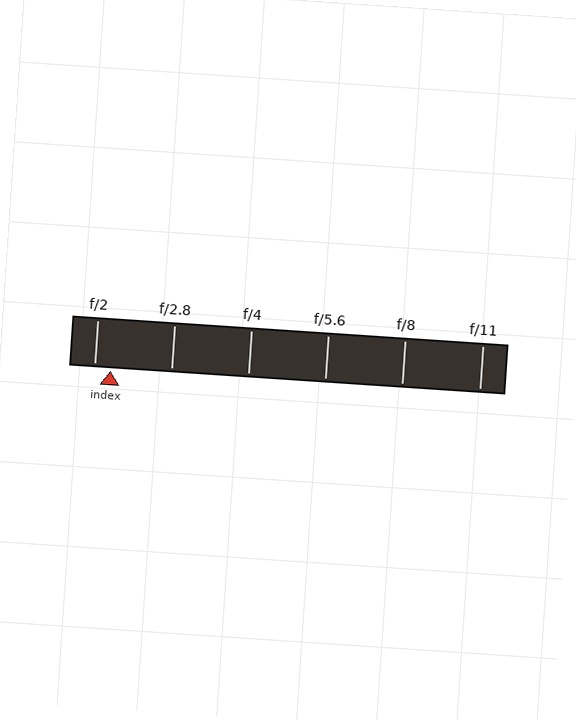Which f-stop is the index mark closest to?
The index mark is closest to f/2.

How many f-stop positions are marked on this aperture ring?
There are 6 f-stop positions marked.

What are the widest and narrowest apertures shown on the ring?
The widest aperture shown is f/2 and the narrowest is f/11.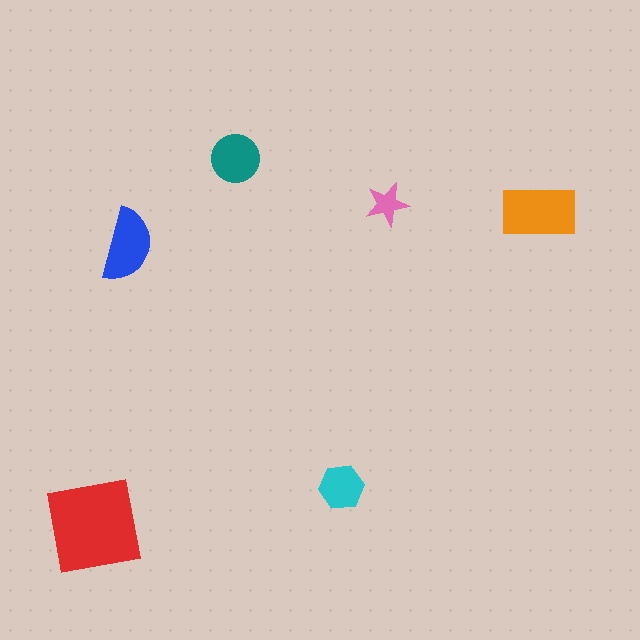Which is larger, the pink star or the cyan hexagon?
The cyan hexagon.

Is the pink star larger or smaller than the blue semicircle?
Smaller.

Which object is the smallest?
The pink star.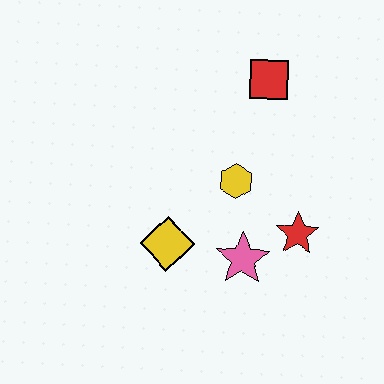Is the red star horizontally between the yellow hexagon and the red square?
No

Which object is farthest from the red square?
The yellow diamond is farthest from the red square.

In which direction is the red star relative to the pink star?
The red star is to the right of the pink star.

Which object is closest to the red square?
The yellow hexagon is closest to the red square.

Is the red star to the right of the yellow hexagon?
Yes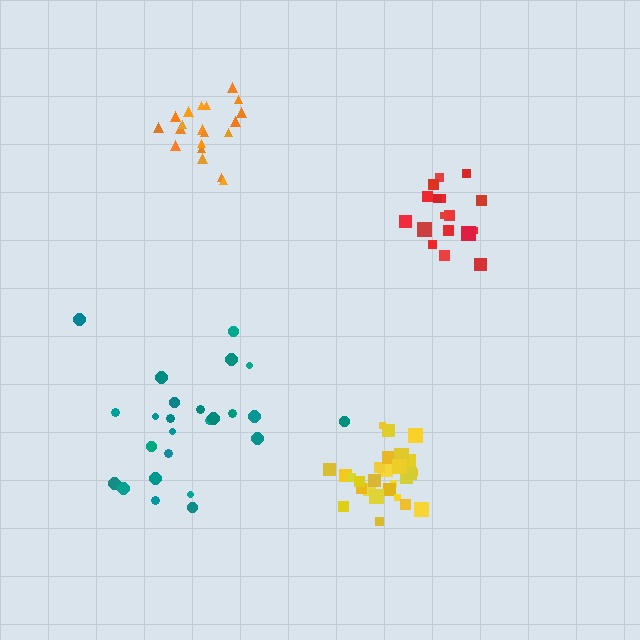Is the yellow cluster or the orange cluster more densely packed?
Yellow.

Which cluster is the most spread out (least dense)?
Teal.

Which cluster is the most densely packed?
Yellow.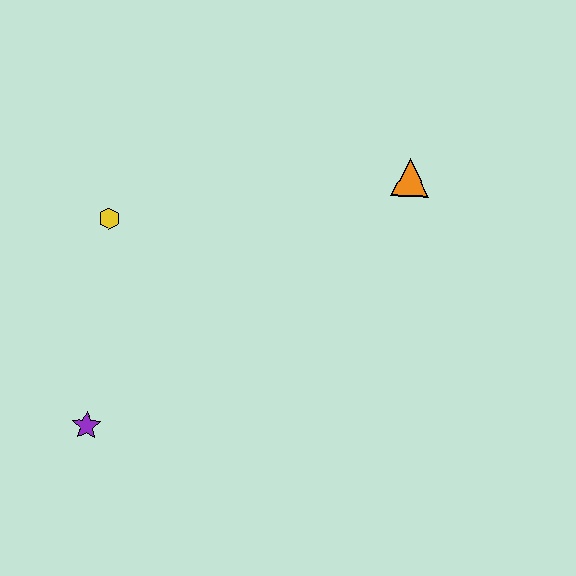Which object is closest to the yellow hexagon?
The purple star is closest to the yellow hexagon.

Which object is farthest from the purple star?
The orange triangle is farthest from the purple star.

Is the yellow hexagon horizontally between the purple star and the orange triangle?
Yes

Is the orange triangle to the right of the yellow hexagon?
Yes